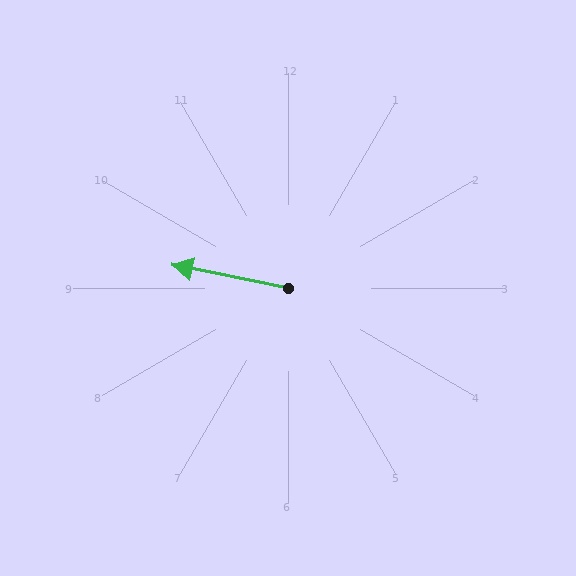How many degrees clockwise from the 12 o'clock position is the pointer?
Approximately 281 degrees.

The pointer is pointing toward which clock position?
Roughly 9 o'clock.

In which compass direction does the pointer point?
West.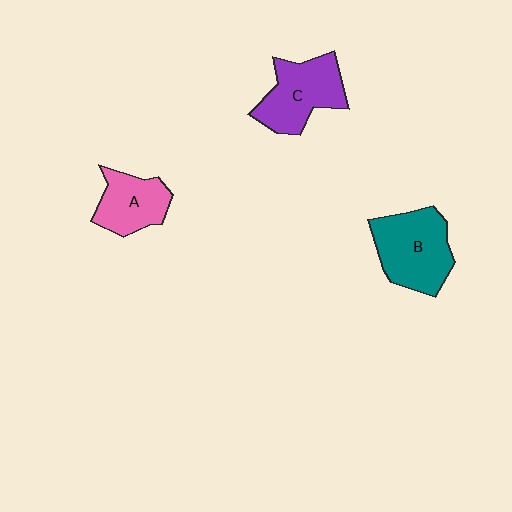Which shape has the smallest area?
Shape A (pink).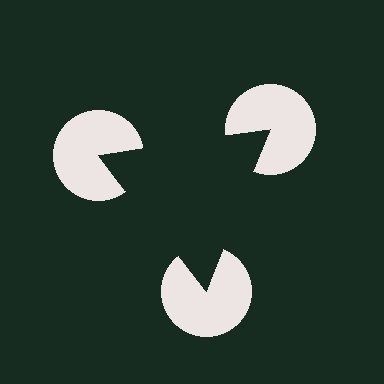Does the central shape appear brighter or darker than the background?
It typically appears slightly darker than the background, even though no actual brightness change is drawn.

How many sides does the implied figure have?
3 sides.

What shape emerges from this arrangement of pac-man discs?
An illusory triangle — its edges are inferred from the aligned wedge cuts in the pac-man discs, not physically drawn.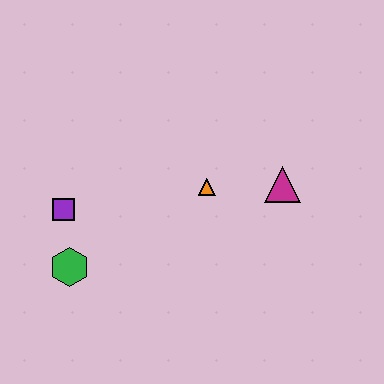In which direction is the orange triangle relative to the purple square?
The orange triangle is to the right of the purple square.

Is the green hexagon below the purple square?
Yes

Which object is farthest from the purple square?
The magenta triangle is farthest from the purple square.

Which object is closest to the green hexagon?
The purple square is closest to the green hexagon.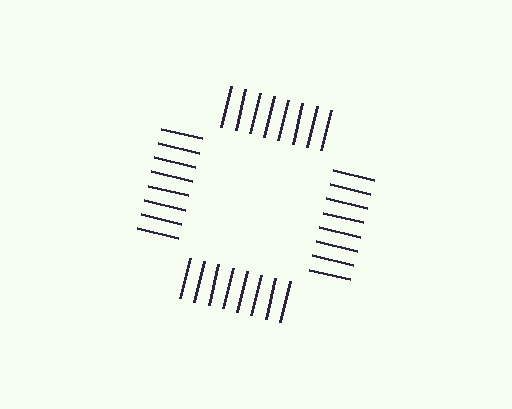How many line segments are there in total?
32 — 8 along each of the 4 edges.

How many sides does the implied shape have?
4 sides — the line-ends trace a square.